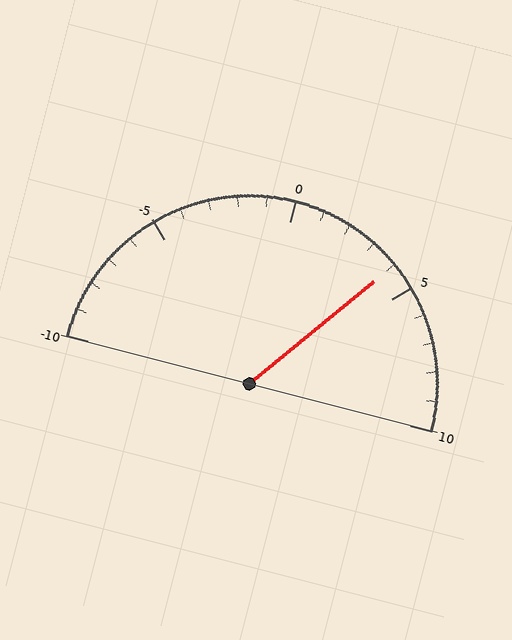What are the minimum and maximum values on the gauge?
The gauge ranges from -10 to 10.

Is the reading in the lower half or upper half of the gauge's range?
The reading is in the upper half of the range (-10 to 10).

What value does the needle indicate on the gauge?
The needle indicates approximately 4.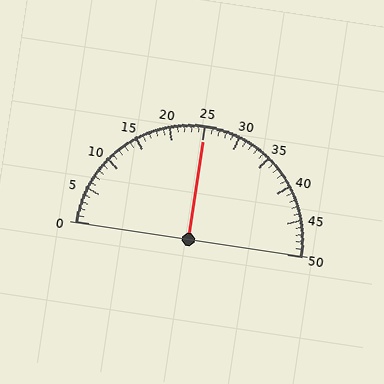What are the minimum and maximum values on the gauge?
The gauge ranges from 0 to 50.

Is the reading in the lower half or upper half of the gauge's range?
The reading is in the upper half of the range (0 to 50).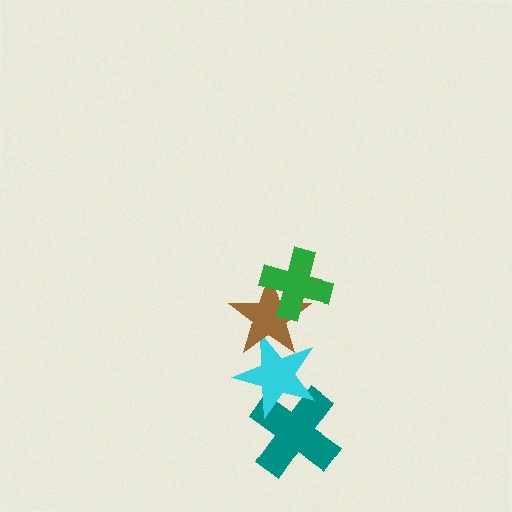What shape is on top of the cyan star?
The brown star is on top of the cyan star.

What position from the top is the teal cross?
The teal cross is 4th from the top.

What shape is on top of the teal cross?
The cyan star is on top of the teal cross.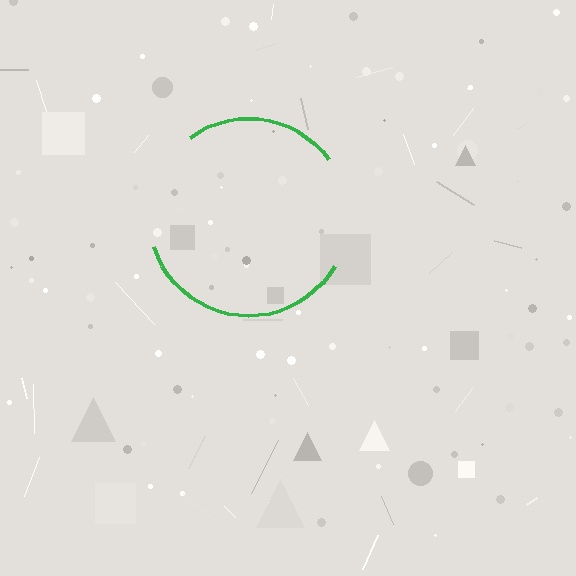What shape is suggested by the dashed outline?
The dashed outline suggests a circle.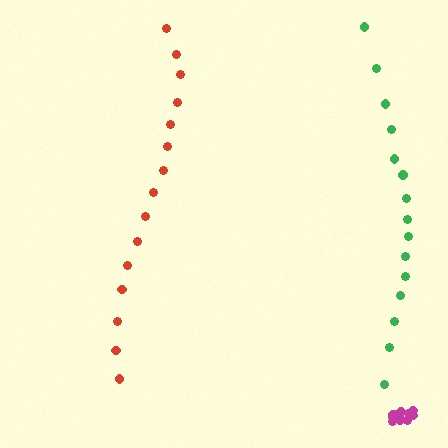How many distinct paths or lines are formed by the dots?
There are 3 distinct paths.